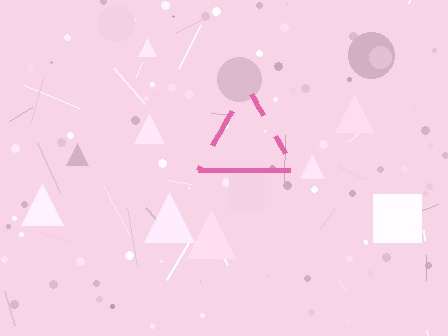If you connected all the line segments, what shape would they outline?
They would outline a triangle.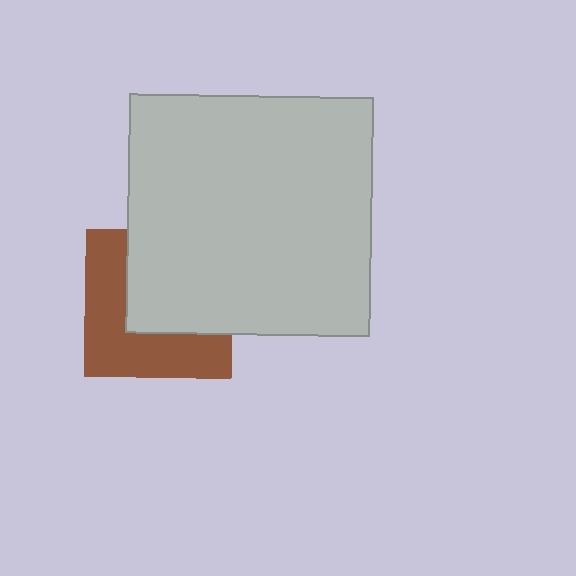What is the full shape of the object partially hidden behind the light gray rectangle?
The partially hidden object is a brown square.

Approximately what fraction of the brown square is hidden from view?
Roughly 51% of the brown square is hidden behind the light gray rectangle.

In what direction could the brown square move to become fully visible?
The brown square could move toward the lower-left. That would shift it out from behind the light gray rectangle entirely.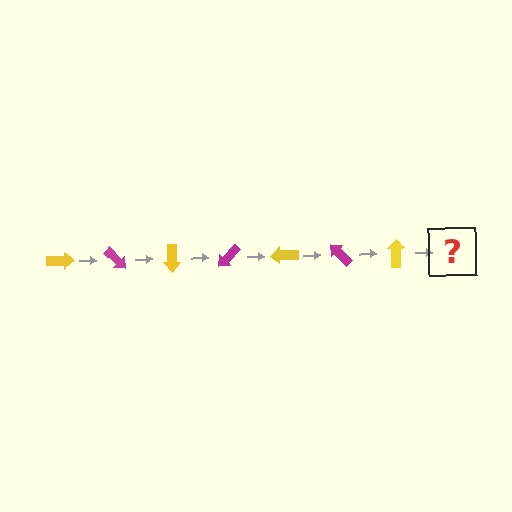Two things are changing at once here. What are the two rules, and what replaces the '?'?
The two rules are that it rotates 45 degrees each step and the color cycles through yellow and magenta. The '?' should be a magenta arrow, rotated 315 degrees from the start.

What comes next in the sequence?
The next element should be a magenta arrow, rotated 315 degrees from the start.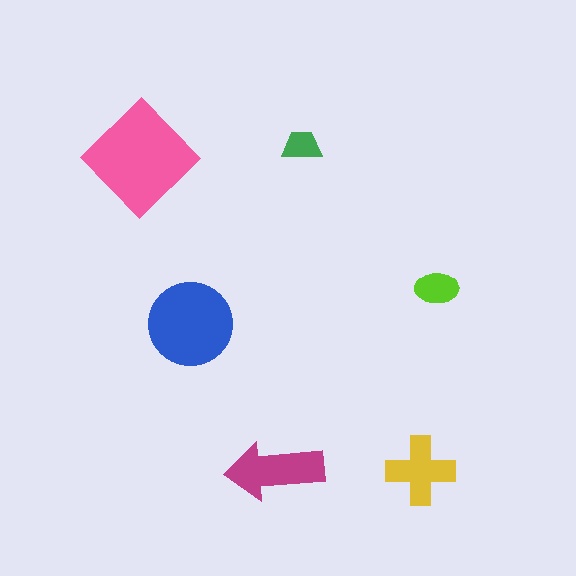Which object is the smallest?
The green trapezoid.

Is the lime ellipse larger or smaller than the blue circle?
Smaller.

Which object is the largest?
The pink diamond.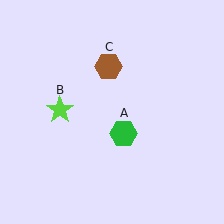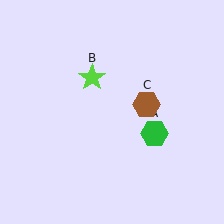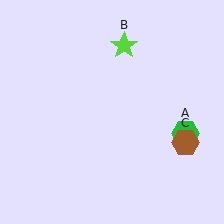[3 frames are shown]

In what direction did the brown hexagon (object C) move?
The brown hexagon (object C) moved down and to the right.